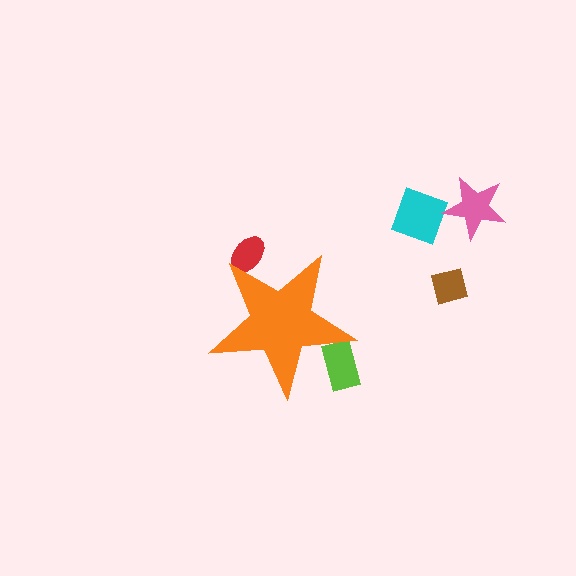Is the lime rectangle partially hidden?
Yes, the lime rectangle is partially hidden behind the orange star.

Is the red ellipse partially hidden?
Yes, the red ellipse is partially hidden behind the orange star.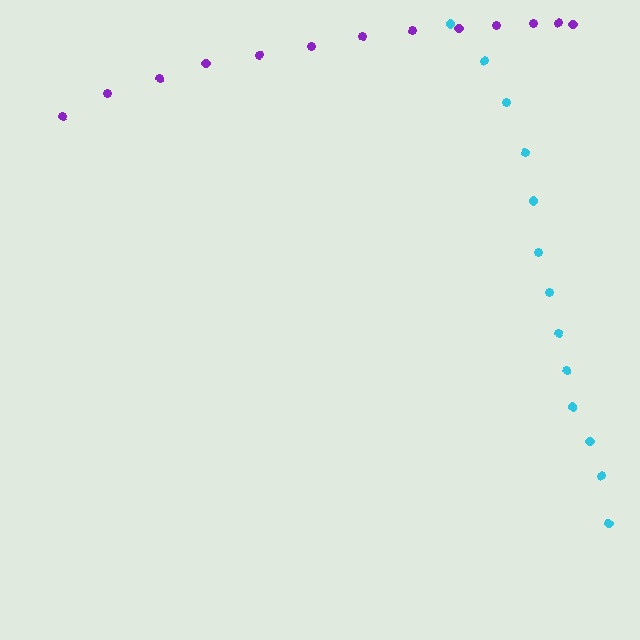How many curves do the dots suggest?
There are 2 distinct paths.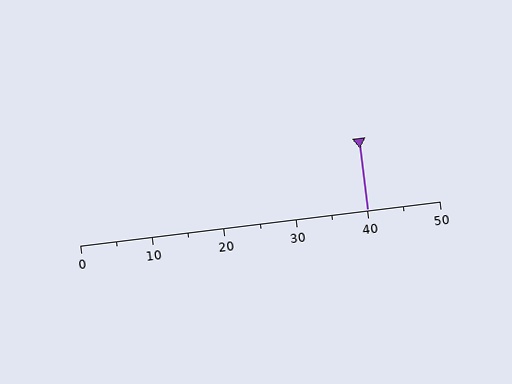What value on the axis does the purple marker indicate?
The marker indicates approximately 40.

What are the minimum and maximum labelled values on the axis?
The axis runs from 0 to 50.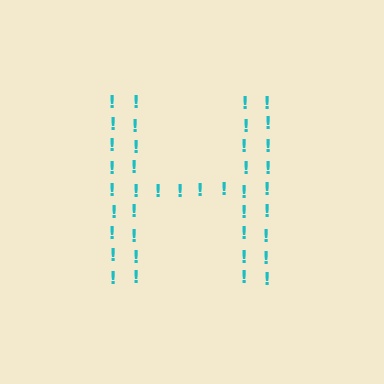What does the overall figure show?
The overall figure shows the letter H.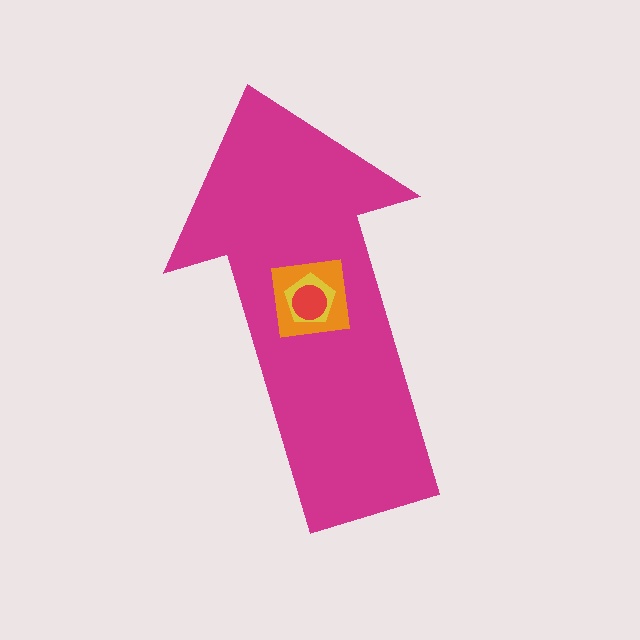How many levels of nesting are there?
4.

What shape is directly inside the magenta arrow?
The orange square.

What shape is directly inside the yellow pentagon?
The red circle.